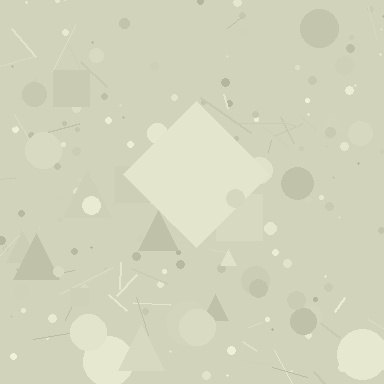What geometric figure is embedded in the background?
A diamond is embedded in the background.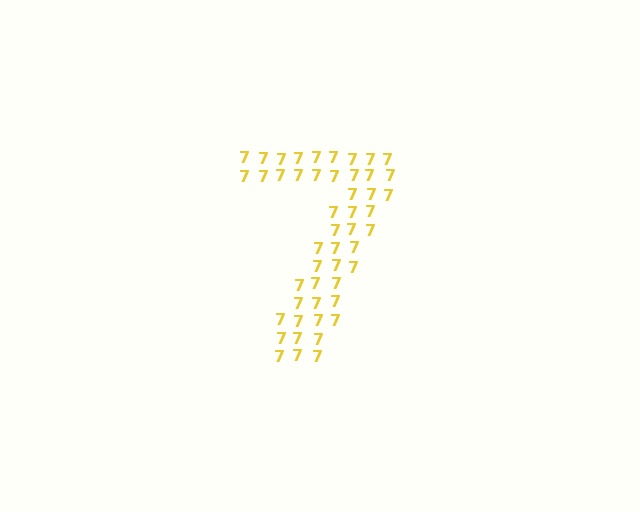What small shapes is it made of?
It is made of small digit 7's.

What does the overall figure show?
The overall figure shows the digit 7.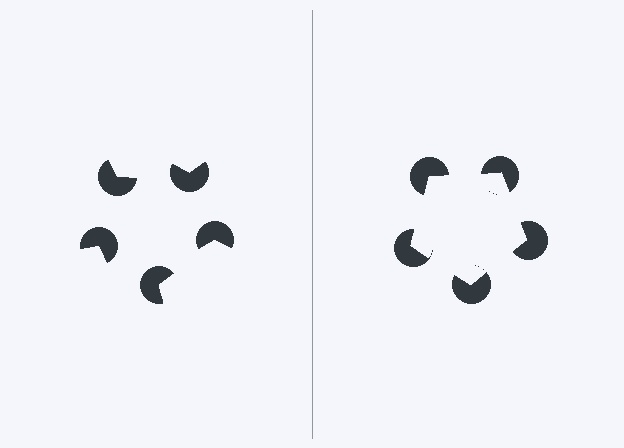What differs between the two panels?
The pac-man discs are positioned identically on both sides; only the wedge orientations differ. On the right they align to a pentagon; on the left they are misaligned.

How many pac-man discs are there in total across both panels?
10 — 5 on each side.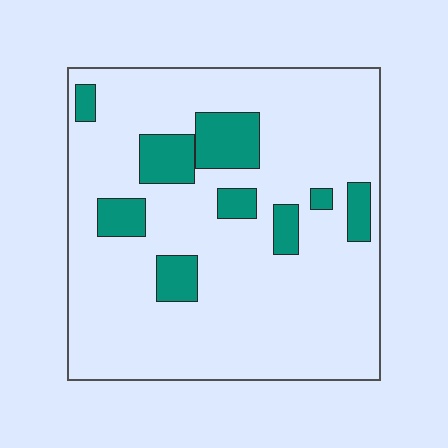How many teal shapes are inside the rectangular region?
9.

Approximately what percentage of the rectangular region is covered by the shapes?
Approximately 15%.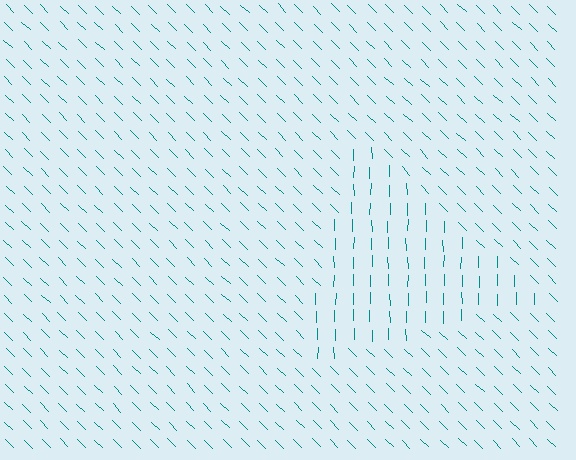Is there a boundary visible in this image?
Yes, there is a texture boundary formed by a change in line orientation.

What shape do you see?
I see a triangle.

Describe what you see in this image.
The image is filled with small teal line segments. A triangle region in the image has lines oriented differently from the surrounding lines, creating a visible texture boundary.